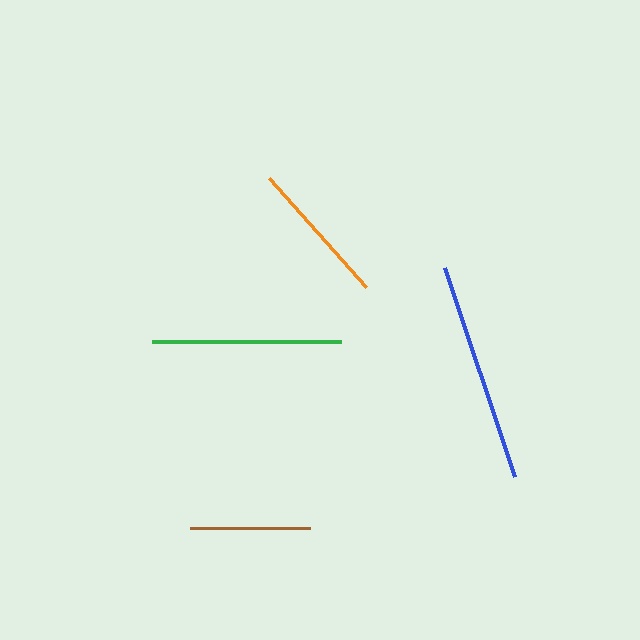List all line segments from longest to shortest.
From longest to shortest: blue, green, orange, brown.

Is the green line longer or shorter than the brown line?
The green line is longer than the brown line.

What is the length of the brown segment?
The brown segment is approximately 120 pixels long.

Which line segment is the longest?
The blue line is the longest at approximately 220 pixels.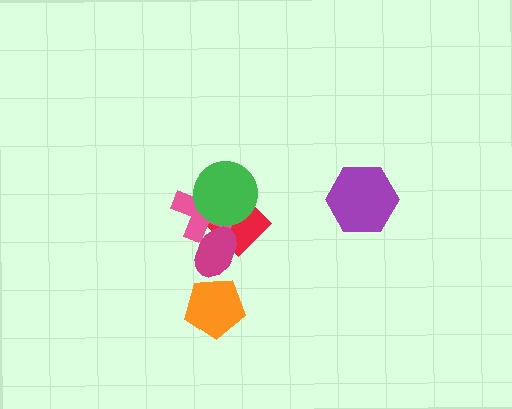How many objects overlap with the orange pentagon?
0 objects overlap with the orange pentagon.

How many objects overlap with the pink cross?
3 objects overlap with the pink cross.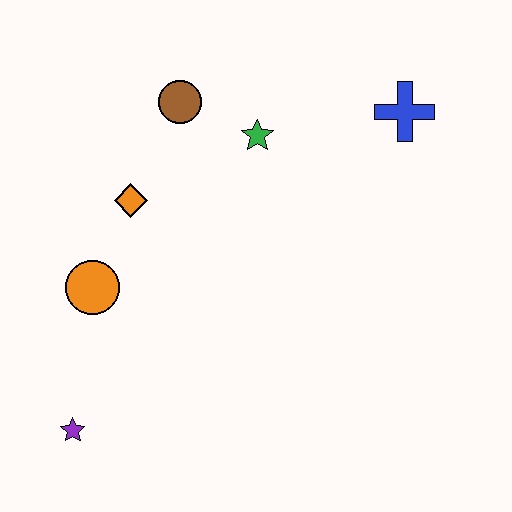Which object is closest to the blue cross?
The green star is closest to the blue cross.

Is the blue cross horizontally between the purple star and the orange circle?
No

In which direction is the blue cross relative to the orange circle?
The blue cross is to the right of the orange circle.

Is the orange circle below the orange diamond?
Yes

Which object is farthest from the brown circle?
The purple star is farthest from the brown circle.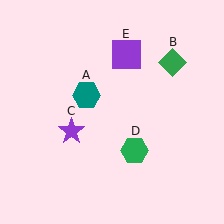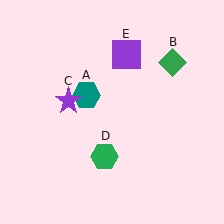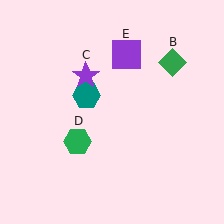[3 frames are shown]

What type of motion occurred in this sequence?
The purple star (object C), green hexagon (object D) rotated clockwise around the center of the scene.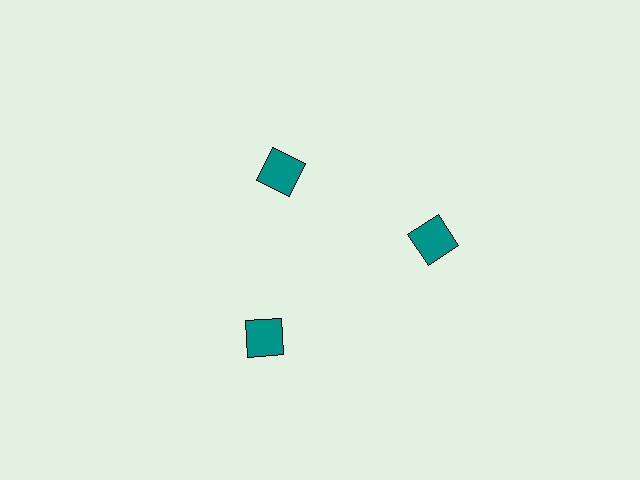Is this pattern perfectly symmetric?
No. The 3 teal squares are arranged in a ring, but one element near the 11 o'clock position is pulled inward toward the center, breaking the 3-fold rotational symmetry.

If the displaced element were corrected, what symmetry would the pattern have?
It would have 3-fold rotational symmetry — the pattern would map onto itself every 120 degrees.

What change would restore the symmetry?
The symmetry would be restored by moving it outward, back onto the ring so that all 3 squares sit at equal angles and equal distance from the center.